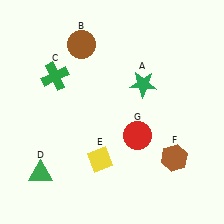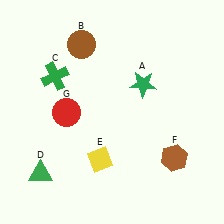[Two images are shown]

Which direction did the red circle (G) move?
The red circle (G) moved left.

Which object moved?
The red circle (G) moved left.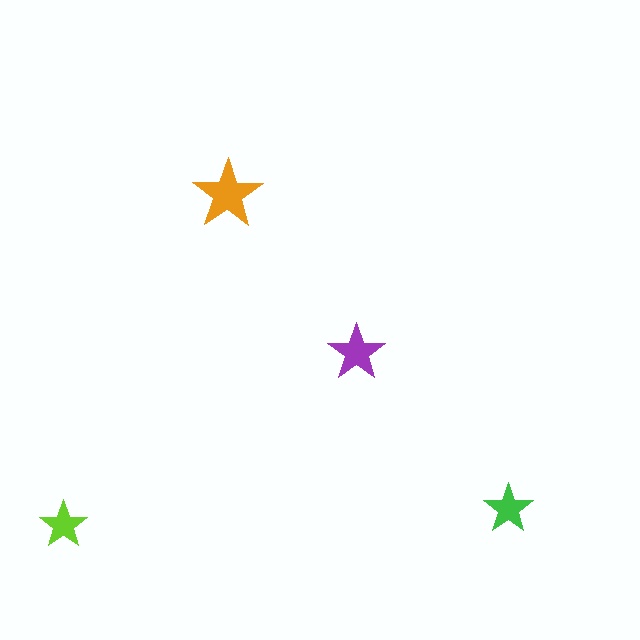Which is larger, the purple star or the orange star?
The orange one.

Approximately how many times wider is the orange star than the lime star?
About 1.5 times wider.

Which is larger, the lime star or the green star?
The green one.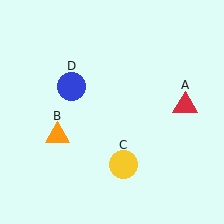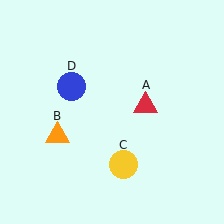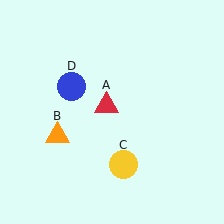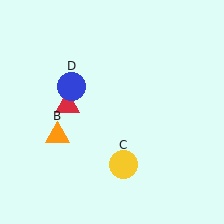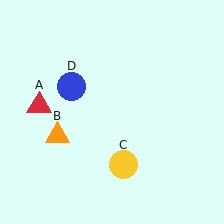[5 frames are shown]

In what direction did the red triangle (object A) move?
The red triangle (object A) moved left.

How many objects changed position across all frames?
1 object changed position: red triangle (object A).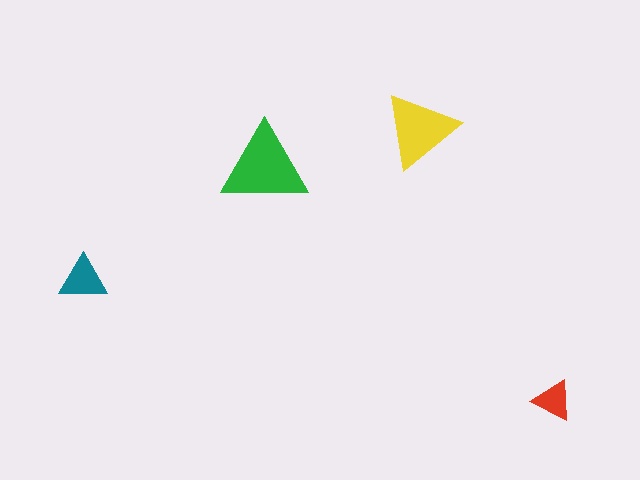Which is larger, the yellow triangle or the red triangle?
The yellow one.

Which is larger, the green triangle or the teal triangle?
The green one.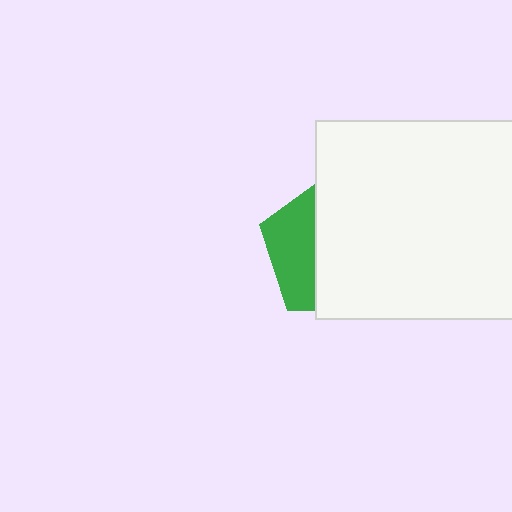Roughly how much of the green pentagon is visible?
A small part of it is visible (roughly 34%).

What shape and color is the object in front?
The object in front is a white square.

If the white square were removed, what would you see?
You would see the complete green pentagon.